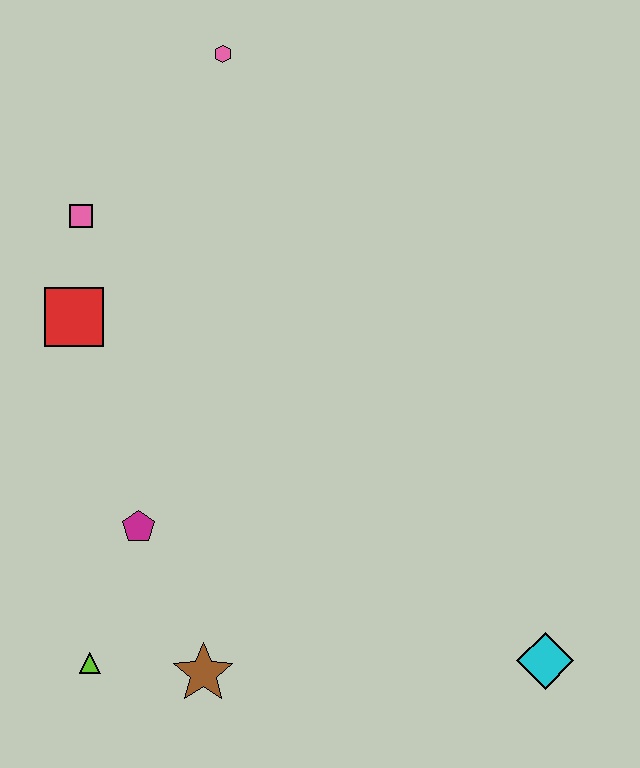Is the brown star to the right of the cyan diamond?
No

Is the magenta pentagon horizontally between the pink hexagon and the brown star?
No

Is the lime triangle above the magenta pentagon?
No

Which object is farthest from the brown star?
The pink hexagon is farthest from the brown star.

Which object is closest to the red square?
The pink square is closest to the red square.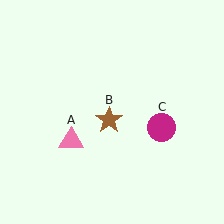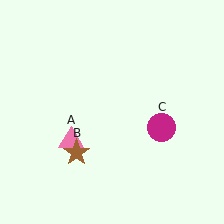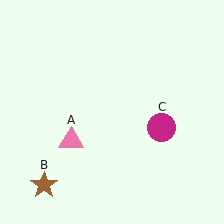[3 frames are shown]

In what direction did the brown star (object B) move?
The brown star (object B) moved down and to the left.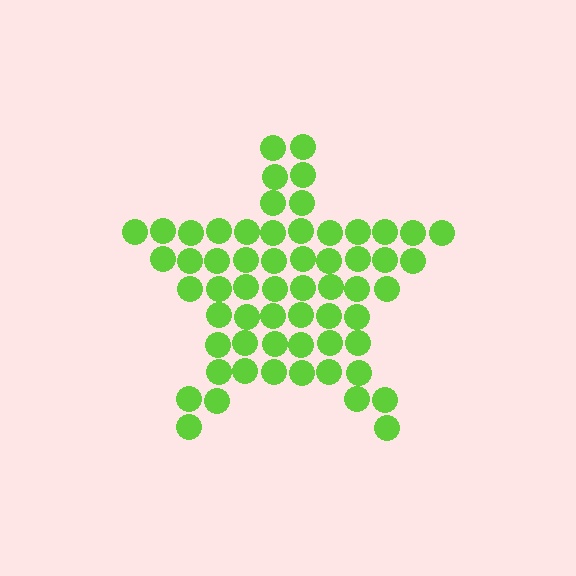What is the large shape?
The large shape is a star.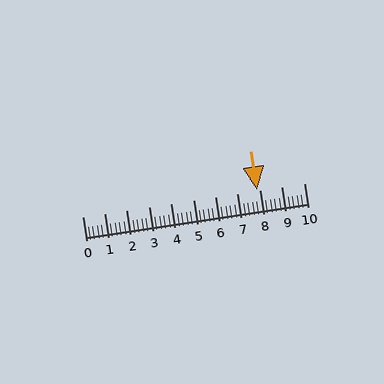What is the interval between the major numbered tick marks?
The major tick marks are spaced 1 units apart.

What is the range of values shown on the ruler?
The ruler shows values from 0 to 10.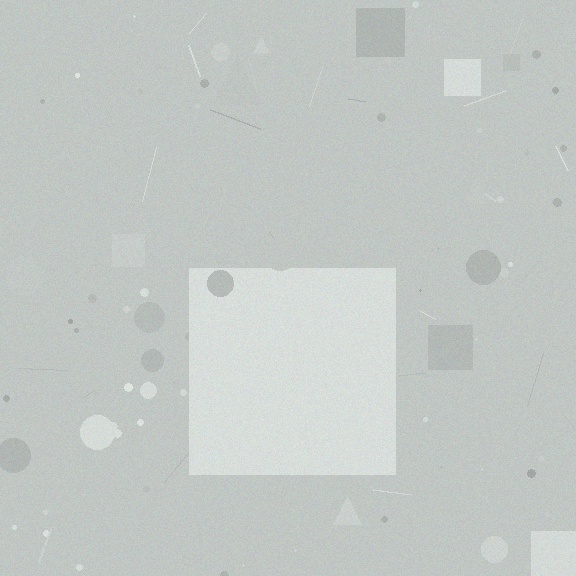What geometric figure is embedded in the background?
A square is embedded in the background.